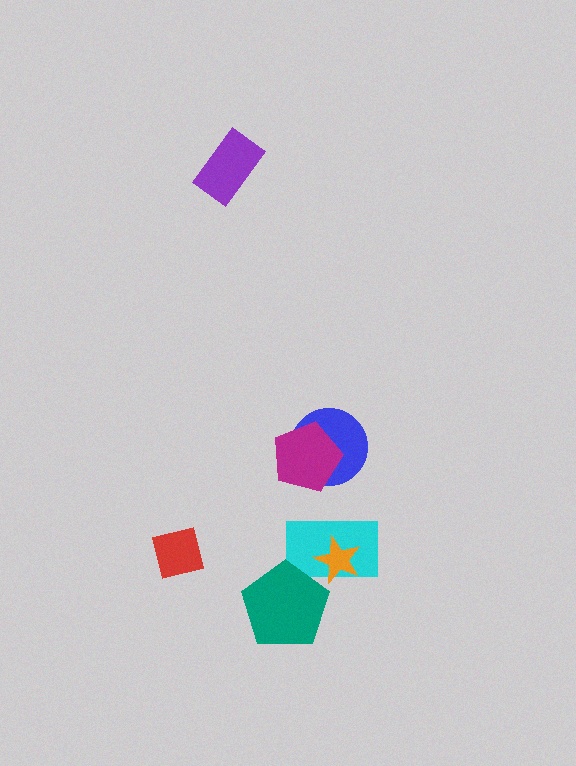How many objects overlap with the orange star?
1 object overlaps with the orange star.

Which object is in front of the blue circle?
The magenta pentagon is in front of the blue circle.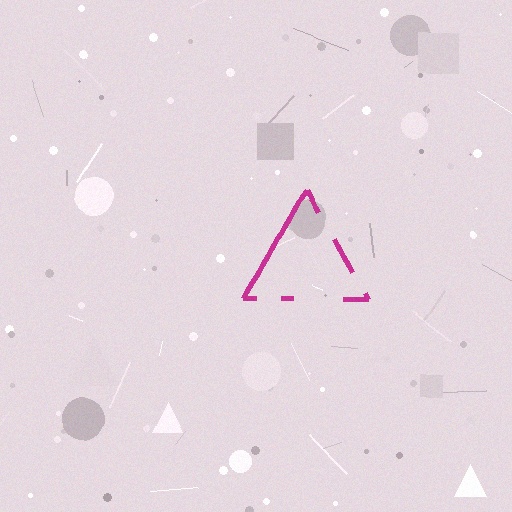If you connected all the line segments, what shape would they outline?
They would outline a triangle.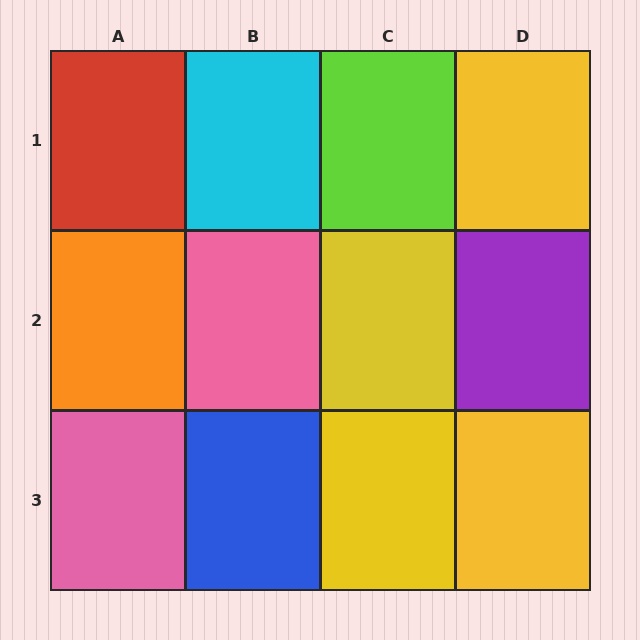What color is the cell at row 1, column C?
Lime.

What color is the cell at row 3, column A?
Pink.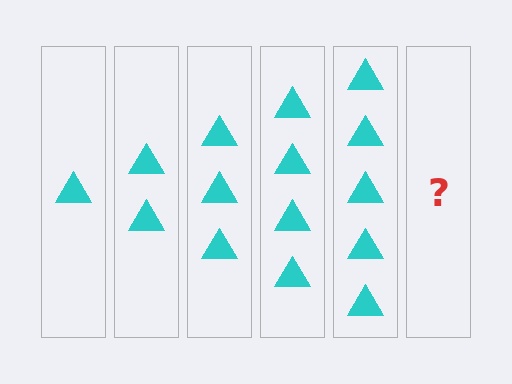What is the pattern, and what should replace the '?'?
The pattern is that each step adds one more triangle. The '?' should be 6 triangles.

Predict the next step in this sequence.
The next step is 6 triangles.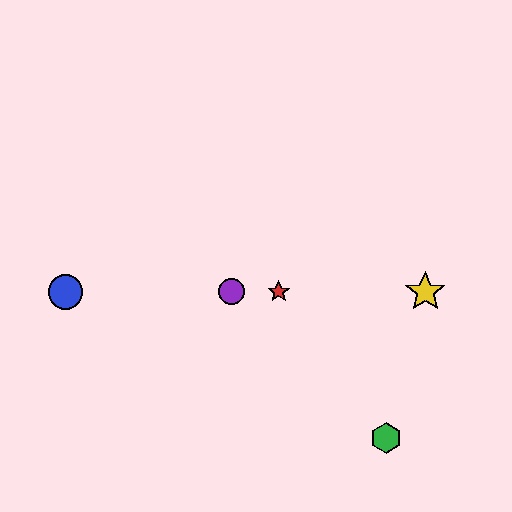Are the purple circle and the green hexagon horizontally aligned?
No, the purple circle is at y≈292 and the green hexagon is at y≈438.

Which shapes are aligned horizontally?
The red star, the blue circle, the yellow star, the purple circle are aligned horizontally.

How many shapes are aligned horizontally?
4 shapes (the red star, the blue circle, the yellow star, the purple circle) are aligned horizontally.